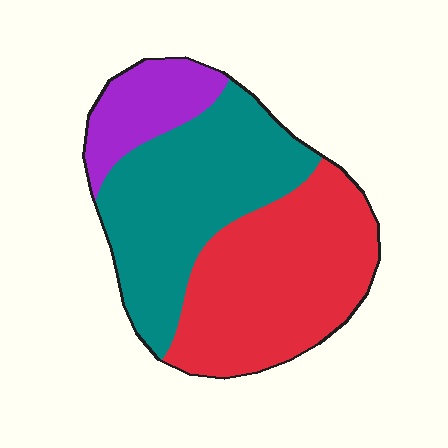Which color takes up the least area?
Purple, at roughly 15%.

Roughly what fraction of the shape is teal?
Teal takes up about two fifths (2/5) of the shape.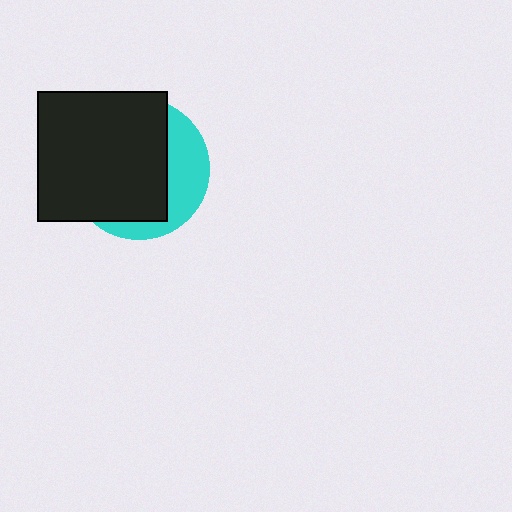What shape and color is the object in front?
The object in front is a black square.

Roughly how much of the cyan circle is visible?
A small part of it is visible (roughly 32%).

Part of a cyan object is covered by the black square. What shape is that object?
It is a circle.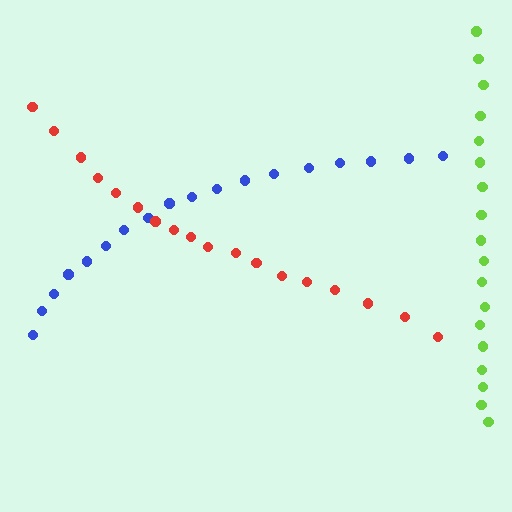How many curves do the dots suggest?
There are 3 distinct paths.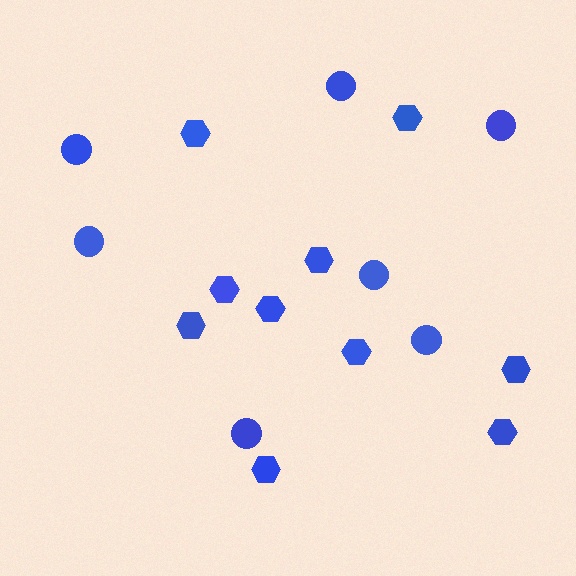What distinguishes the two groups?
There are 2 groups: one group of circles (7) and one group of hexagons (10).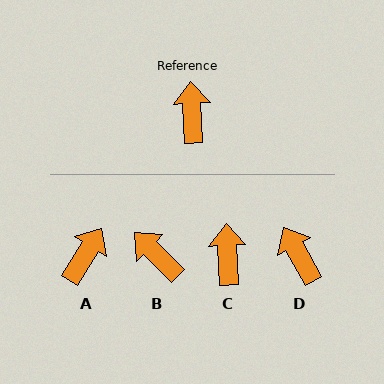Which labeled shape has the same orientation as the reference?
C.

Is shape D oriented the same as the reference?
No, it is off by about 27 degrees.